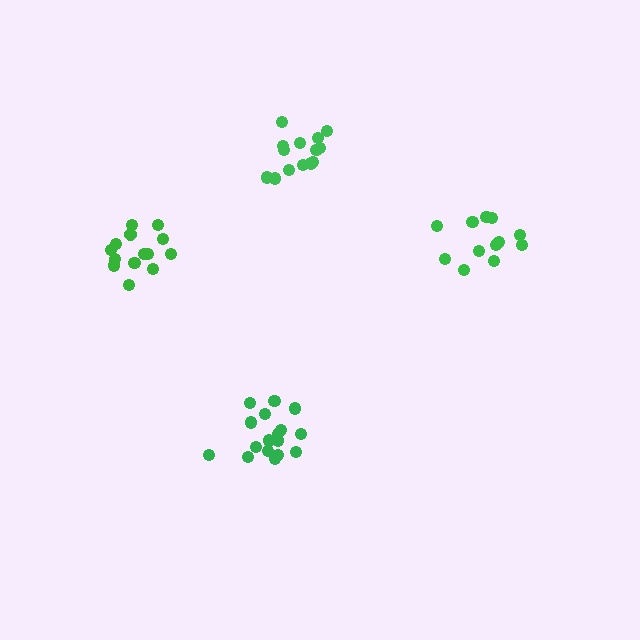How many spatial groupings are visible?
There are 4 spatial groupings.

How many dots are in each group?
Group 1: 13 dots, Group 2: 14 dots, Group 3: 17 dots, Group 4: 14 dots (58 total).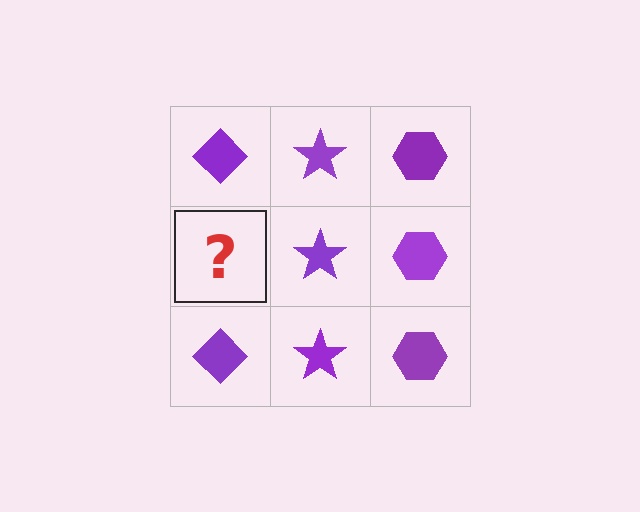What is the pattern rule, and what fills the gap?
The rule is that each column has a consistent shape. The gap should be filled with a purple diamond.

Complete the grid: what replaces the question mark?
The question mark should be replaced with a purple diamond.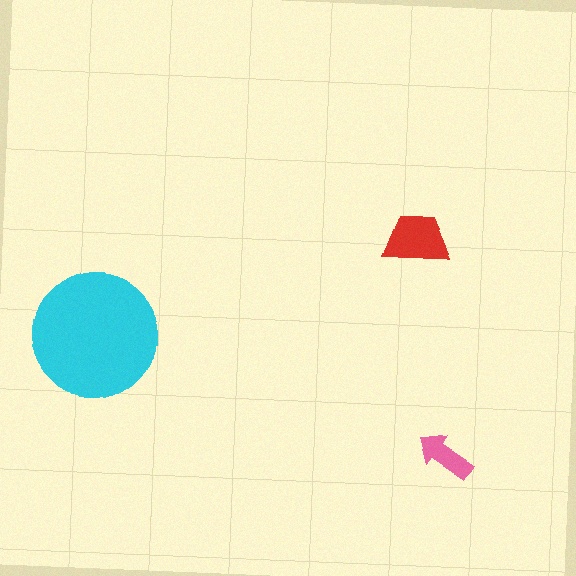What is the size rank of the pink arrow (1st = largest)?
3rd.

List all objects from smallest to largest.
The pink arrow, the red trapezoid, the cyan circle.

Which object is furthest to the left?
The cyan circle is leftmost.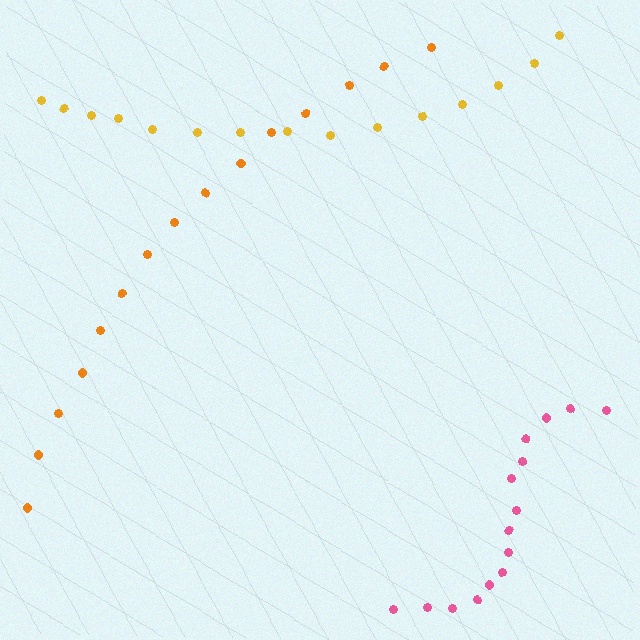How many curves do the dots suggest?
There are 3 distinct paths.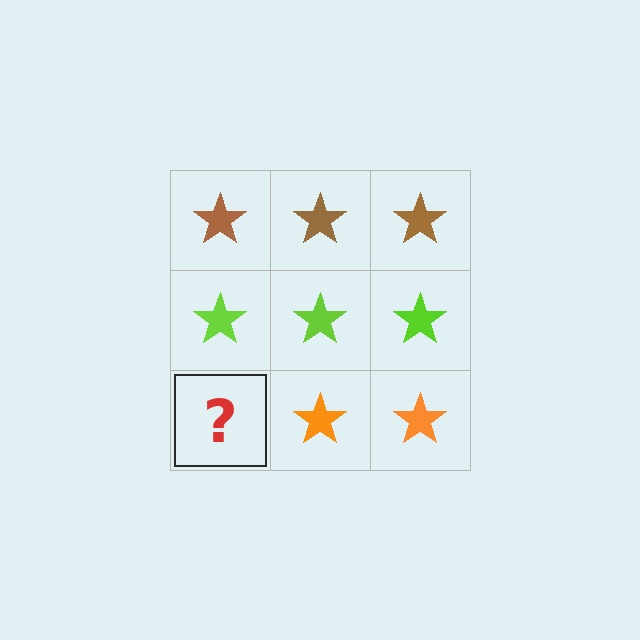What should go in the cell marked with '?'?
The missing cell should contain an orange star.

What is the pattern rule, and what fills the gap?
The rule is that each row has a consistent color. The gap should be filled with an orange star.